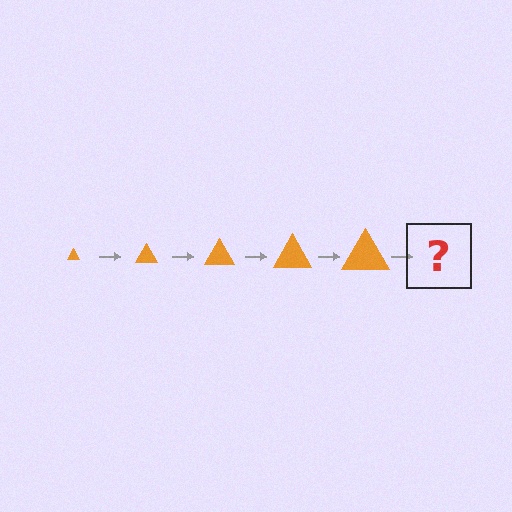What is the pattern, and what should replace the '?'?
The pattern is that the triangle gets progressively larger each step. The '?' should be an orange triangle, larger than the previous one.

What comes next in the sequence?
The next element should be an orange triangle, larger than the previous one.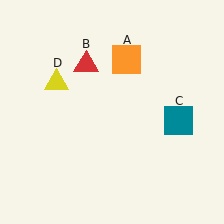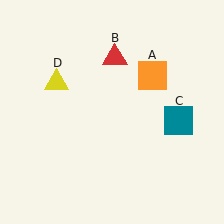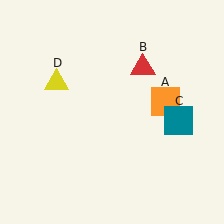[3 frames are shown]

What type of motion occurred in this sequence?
The orange square (object A), red triangle (object B) rotated clockwise around the center of the scene.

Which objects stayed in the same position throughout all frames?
Teal square (object C) and yellow triangle (object D) remained stationary.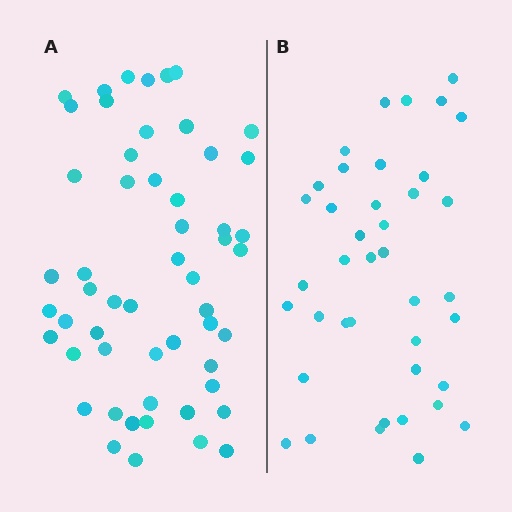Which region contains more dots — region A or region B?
Region A (the left region) has more dots.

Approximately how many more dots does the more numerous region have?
Region A has approximately 15 more dots than region B.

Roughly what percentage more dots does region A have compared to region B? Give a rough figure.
About 35% more.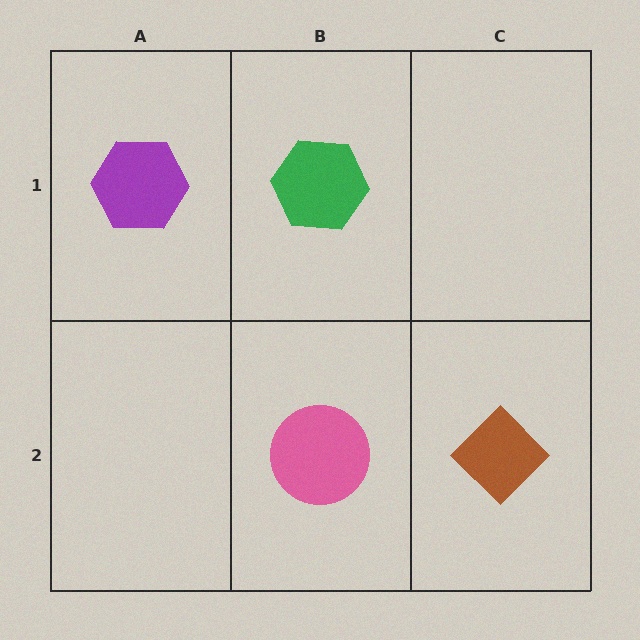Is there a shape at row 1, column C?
No, that cell is empty.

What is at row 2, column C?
A brown diamond.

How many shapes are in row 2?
2 shapes.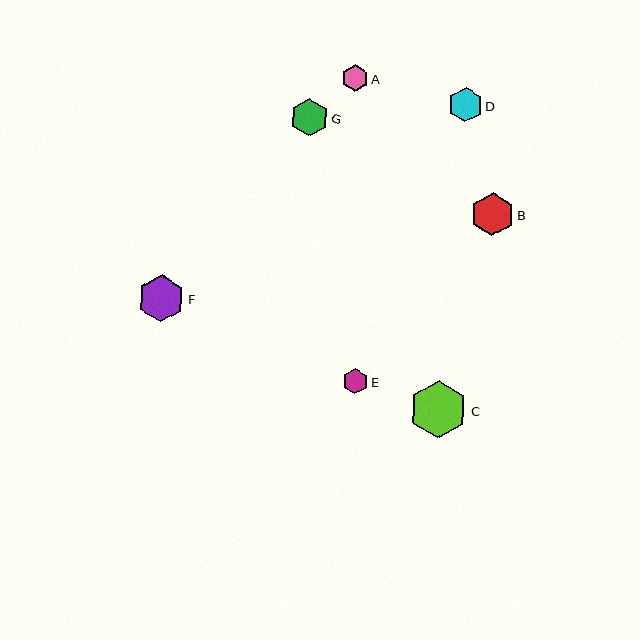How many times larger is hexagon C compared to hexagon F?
Hexagon C is approximately 1.2 times the size of hexagon F.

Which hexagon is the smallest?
Hexagon E is the smallest with a size of approximately 26 pixels.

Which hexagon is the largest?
Hexagon C is the largest with a size of approximately 58 pixels.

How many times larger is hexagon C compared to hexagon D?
Hexagon C is approximately 1.7 times the size of hexagon D.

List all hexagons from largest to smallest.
From largest to smallest: C, F, B, G, D, A, E.